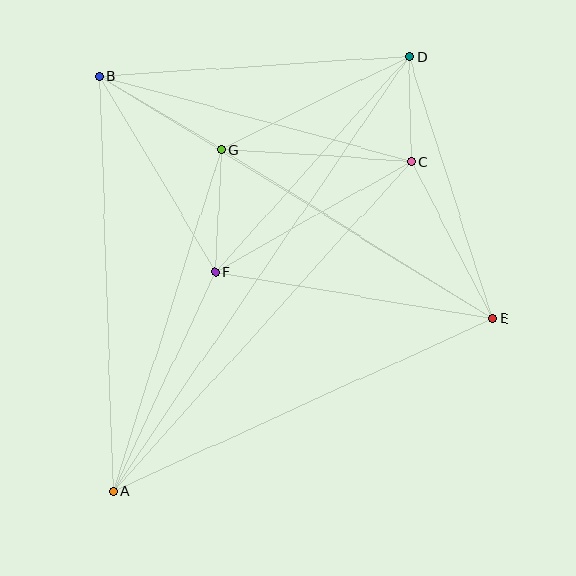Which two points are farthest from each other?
Points A and D are farthest from each other.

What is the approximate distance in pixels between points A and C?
The distance between A and C is approximately 445 pixels.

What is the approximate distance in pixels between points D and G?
The distance between D and G is approximately 210 pixels.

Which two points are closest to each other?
Points C and D are closest to each other.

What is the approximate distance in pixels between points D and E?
The distance between D and E is approximately 275 pixels.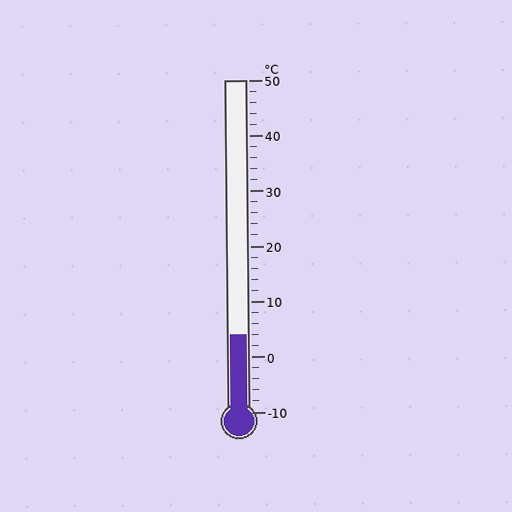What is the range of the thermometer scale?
The thermometer scale ranges from -10°C to 50°C.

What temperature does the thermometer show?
The thermometer shows approximately 4°C.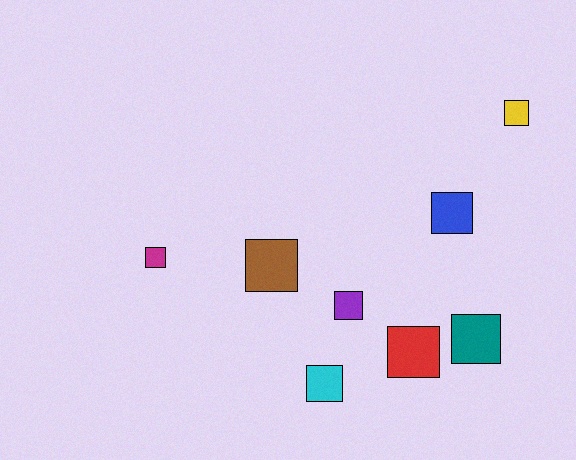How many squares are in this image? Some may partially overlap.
There are 8 squares.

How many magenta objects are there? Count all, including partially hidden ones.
There is 1 magenta object.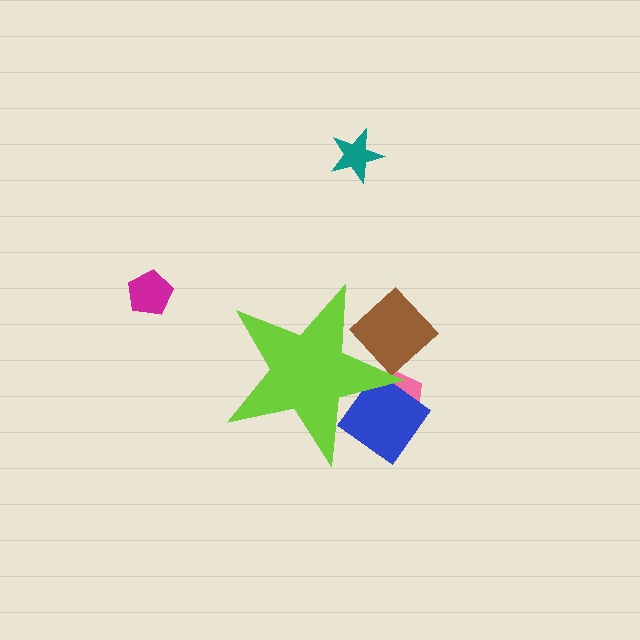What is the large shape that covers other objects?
A lime star.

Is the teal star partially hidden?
No, the teal star is fully visible.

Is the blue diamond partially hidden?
Yes, the blue diamond is partially hidden behind the lime star.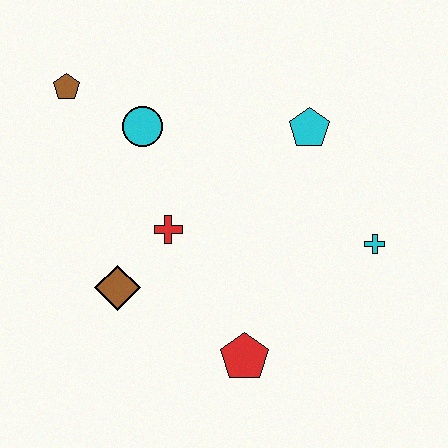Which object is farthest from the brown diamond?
The cyan cross is farthest from the brown diamond.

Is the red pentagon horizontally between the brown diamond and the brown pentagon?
No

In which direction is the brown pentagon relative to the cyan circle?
The brown pentagon is to the left of the cyan circle.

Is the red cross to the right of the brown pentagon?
Yes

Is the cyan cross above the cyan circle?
No